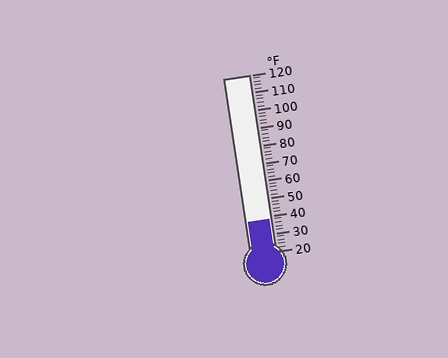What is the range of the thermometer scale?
The thermometer scale ranges from 20°F to 120°F.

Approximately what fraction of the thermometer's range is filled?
The thermometer is filled to approximately 20% of its range.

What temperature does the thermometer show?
The thermometer shows approximately 38°F.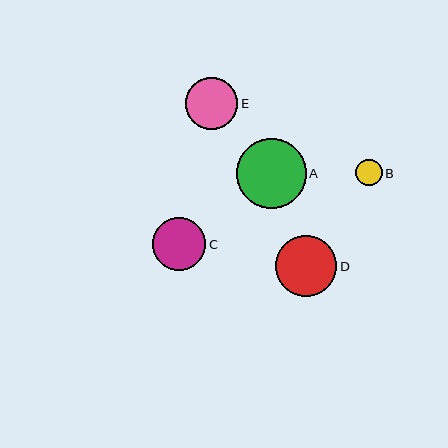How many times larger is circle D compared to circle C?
Circle D is approximately 1.1 times the size of circle C.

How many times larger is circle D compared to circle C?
Circle D is approximately 1.1 times the size of circle C.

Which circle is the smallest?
Circle B is the smallest with a size of approximately 27 pixels.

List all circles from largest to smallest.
From largest to smallest: A, D, C, E, B.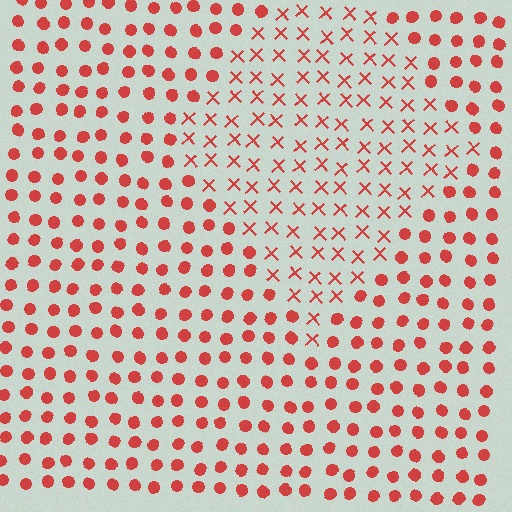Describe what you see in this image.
The image is filled with small red elements arranged in a uniform grid. A diamond-shaped region contains X marks, while the surrounding area contains circles. The boundary is defined purely by the change in element shape.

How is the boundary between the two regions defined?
The boundary is defined by a change in element shape: X marks inside vs. circles outside. All elements share the same color and spacing.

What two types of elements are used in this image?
The image uses X marks inside the diamond region and circles outside it.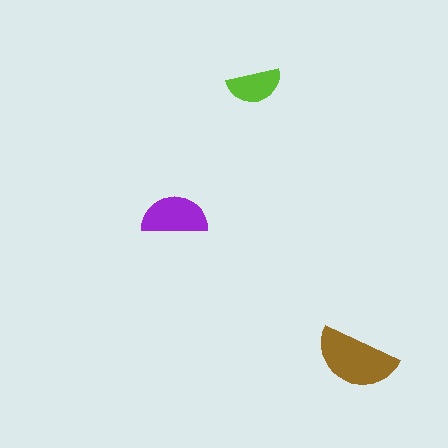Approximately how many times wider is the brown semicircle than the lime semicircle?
About 1.5 times wider.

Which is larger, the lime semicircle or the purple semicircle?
The purple one.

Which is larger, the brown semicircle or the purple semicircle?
The brown one.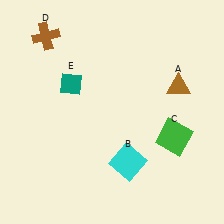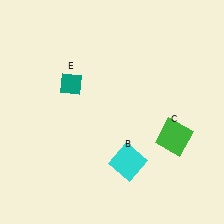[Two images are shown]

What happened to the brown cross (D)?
The brown cross (D) was removed in Image 2. It was in the top-left area of Image 1.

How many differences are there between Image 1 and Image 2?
There are 2 differences between the two images.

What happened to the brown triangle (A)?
The brown triangle (A) was removed in Image 2. It was in the top-right area of Image 1.